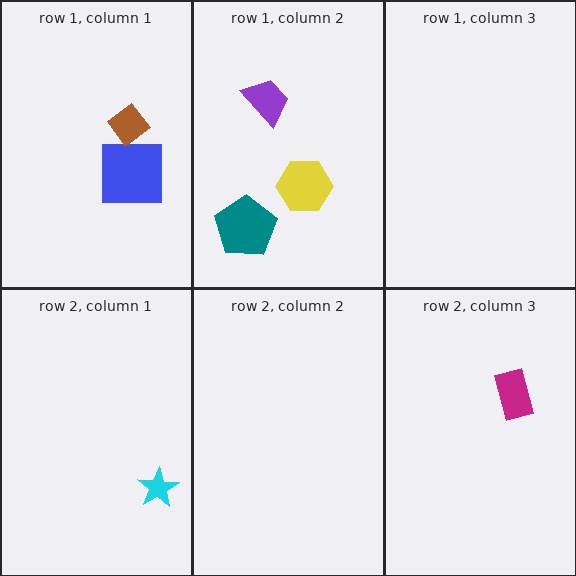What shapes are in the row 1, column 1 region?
The blue square, the brown diamond.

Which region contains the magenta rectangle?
The row 2, column 3 region.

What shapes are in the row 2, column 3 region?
The magenta rectangle.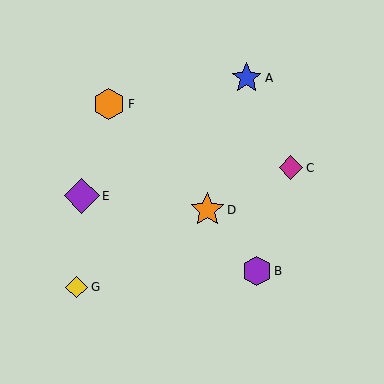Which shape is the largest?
The purple diamond (labeled E) is the largest.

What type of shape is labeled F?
Shape F is an orange hexagon.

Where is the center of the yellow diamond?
The center of the yellow diamond is at (77, 287).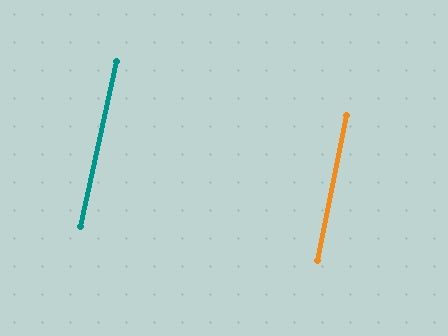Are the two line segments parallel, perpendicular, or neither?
Parallel — their directions differ by only 0.9°.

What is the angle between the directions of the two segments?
Approximately 1 degree.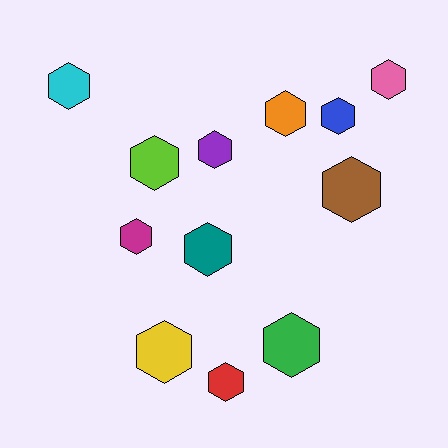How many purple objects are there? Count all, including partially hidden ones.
There is 1 purple object.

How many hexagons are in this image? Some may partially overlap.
There are 12 hexagons.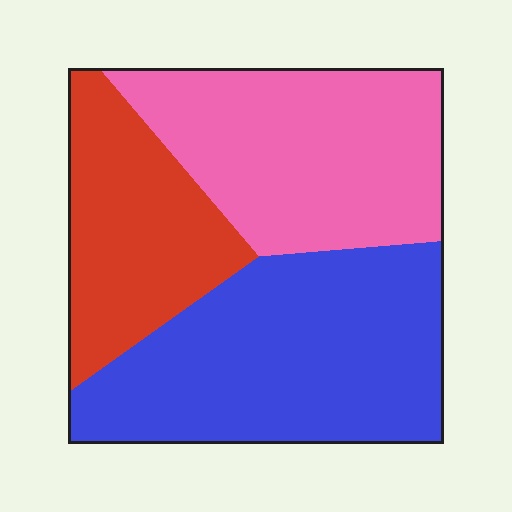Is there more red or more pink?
Pink.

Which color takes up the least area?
Red, at roughly 25%.